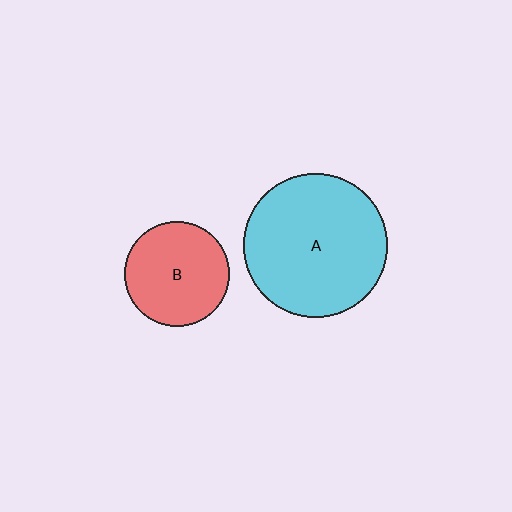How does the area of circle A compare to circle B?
Approximately 1.9 times.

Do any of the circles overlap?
No, none of the circles overlap.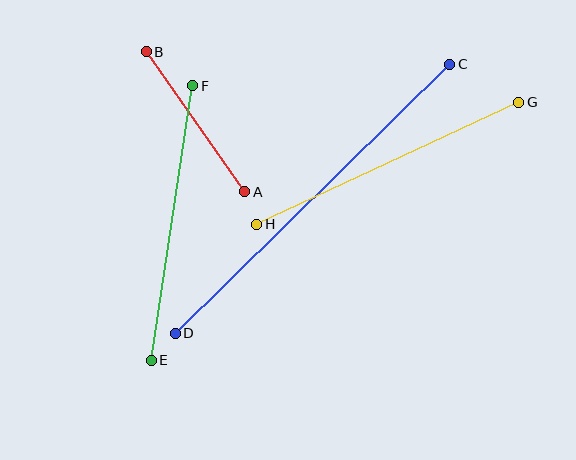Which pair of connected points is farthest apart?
Points C and D are farthest apart.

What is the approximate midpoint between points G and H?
The midpoint is at approximately (388, 163) pixels.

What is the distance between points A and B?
The distance is approximately 171 pixels.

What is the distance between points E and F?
The distance is approximately 278 pixels.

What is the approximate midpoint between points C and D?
The midpoint is at approximately (313, 199) pixels.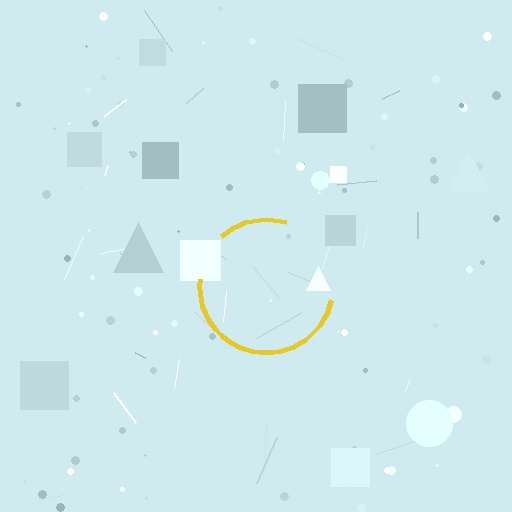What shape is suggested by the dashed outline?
The dashed outline suggests a circle.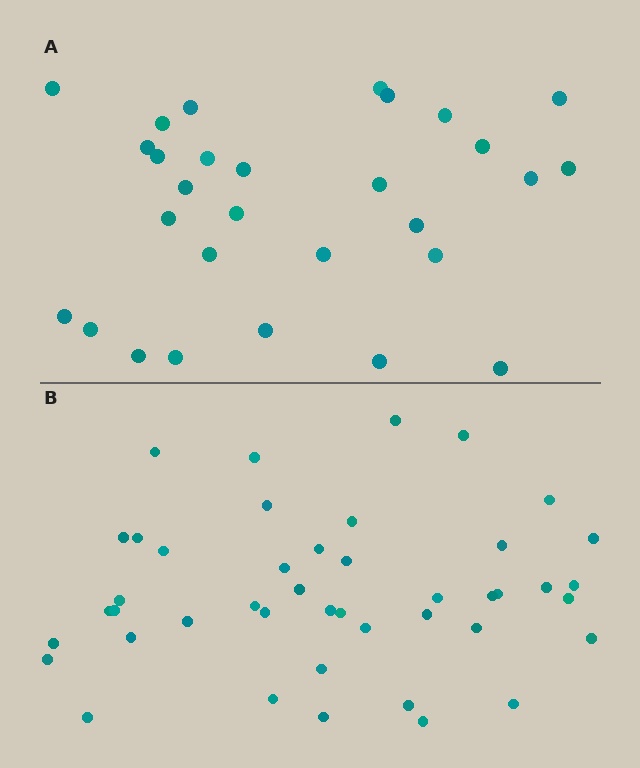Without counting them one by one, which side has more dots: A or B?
Region B (the bottom region) has more dots.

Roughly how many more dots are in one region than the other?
Region B has approximately 15 more dots than region A.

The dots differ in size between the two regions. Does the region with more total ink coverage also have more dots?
No. Region A has more total ink coverage because its dots are larger, but region B actually contains more individual dots. Total area can be misleading — the number of items is what matters here.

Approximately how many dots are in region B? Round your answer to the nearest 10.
About 40 dots. (The exact count is 44, which rounds to 40.)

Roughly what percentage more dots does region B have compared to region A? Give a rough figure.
About 50% more.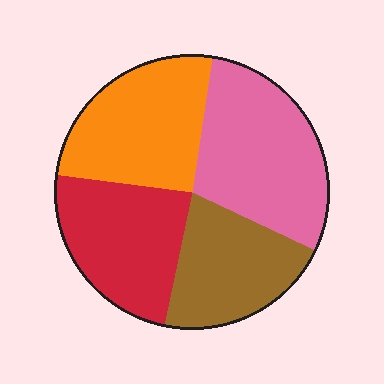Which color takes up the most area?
Pink, at roughly 30%.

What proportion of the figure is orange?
Orange takes up about one quarter (1/4) of the figure.